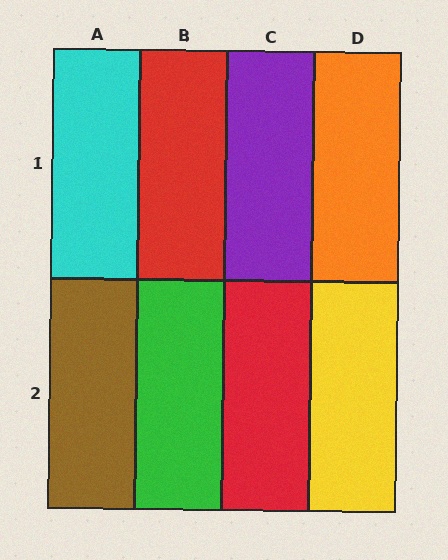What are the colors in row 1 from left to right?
Cyan, red, purple, orange.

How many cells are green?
1 cell is green.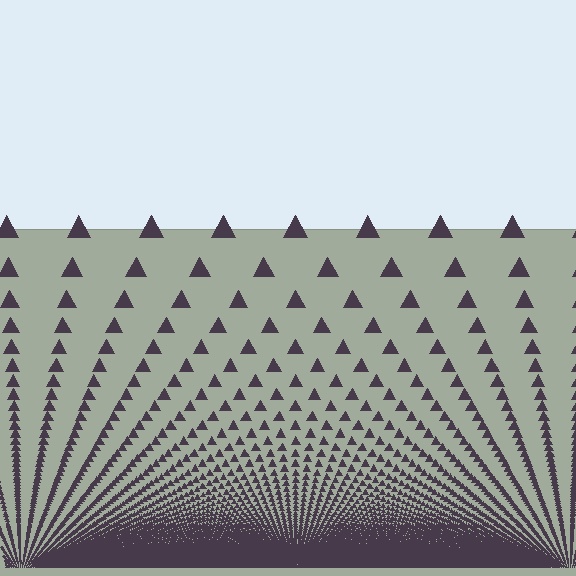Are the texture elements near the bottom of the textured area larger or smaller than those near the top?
Smaller. The gradient is inverted — elements near the bottom are smaller and denser.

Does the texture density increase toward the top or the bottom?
Density increases toward the bottom.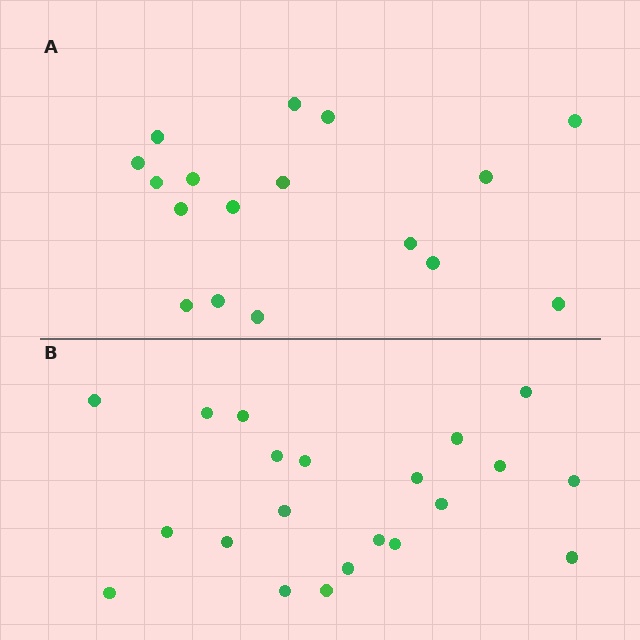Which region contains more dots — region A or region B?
Region B (the bottom region) has more dots.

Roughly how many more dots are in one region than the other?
Region B has about 4 more dots than region A.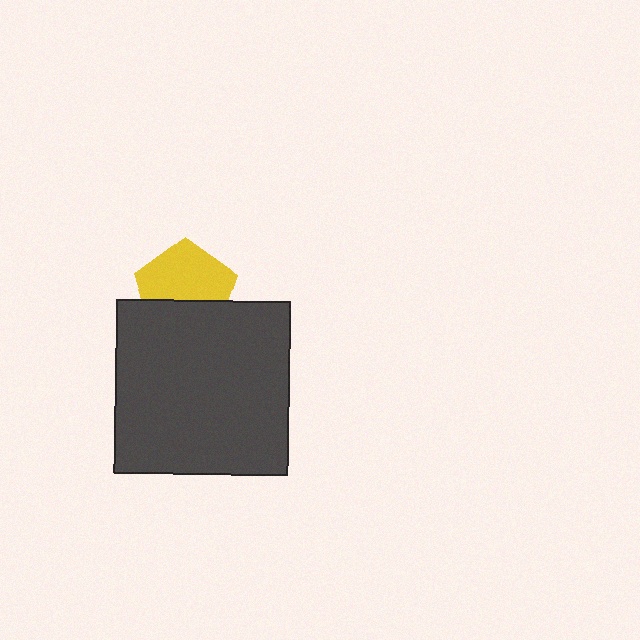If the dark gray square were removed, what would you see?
You would see the complete yellow pentagon.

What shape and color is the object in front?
The object in front is a dark gray square.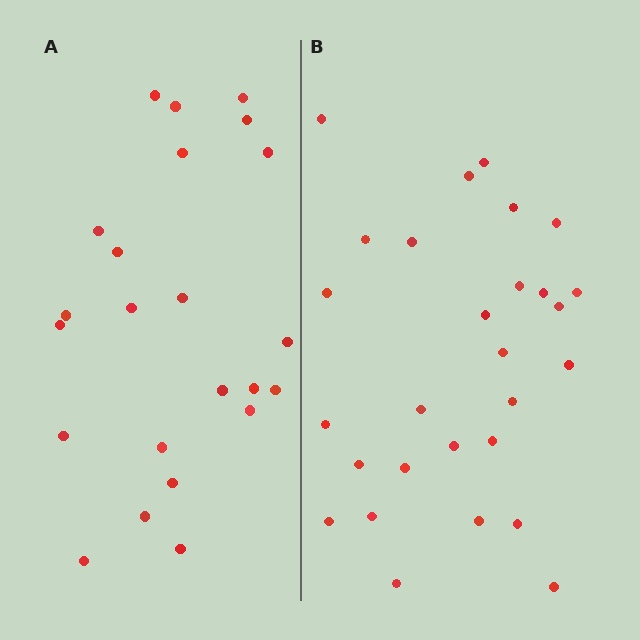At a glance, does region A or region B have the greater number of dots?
Region B (the right region) has more dots.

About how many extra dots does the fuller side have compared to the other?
Region B has about 5 more dots than region A.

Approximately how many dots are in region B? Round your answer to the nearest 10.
About 30 dots. (The exact count is 28, which rounds to 30.)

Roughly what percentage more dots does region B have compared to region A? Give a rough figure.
About 20% more.